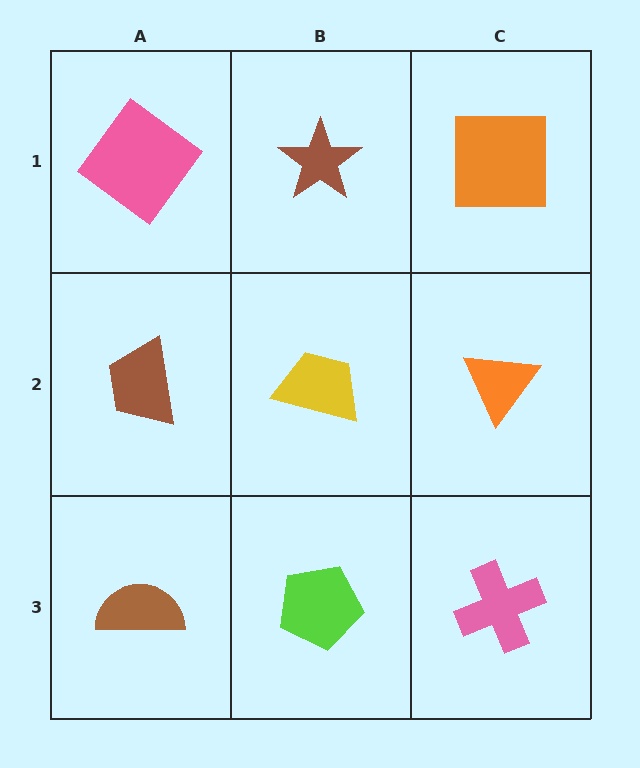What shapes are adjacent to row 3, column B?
A yellow trapezoid (row 2, column B), a brown semicircle (row 3, column A), a pink cross (row 3, column C).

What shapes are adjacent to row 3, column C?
An orange triangle (row 2, column C), a lime pentagon (row 3, column B).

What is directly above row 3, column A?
A brown trapezoid.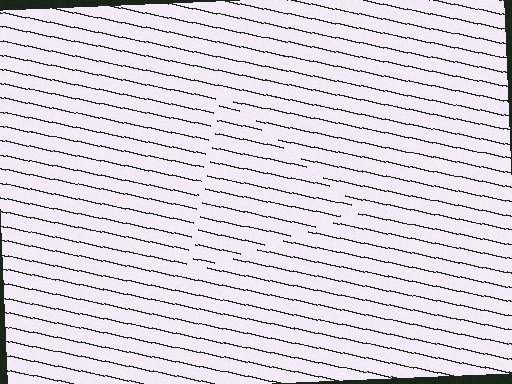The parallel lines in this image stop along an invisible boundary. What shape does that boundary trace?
An illusory triangle. The interior of the shape contains the same grating, shifted by half a period — the contour is defined by the phase discontinuity where line-ends from the inner and outer gratings abut.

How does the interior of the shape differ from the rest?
The interior of the shape contains the same grating, shifted by half a period — the contour is defined by the phase discontinuity where line-ends from the inner and outer gratings abut.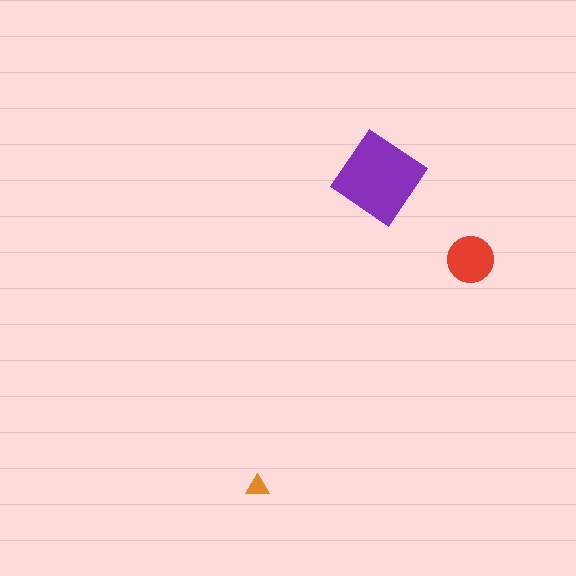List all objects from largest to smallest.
The purple diamond, the red circle, the orange triangle.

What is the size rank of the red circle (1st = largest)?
2nd.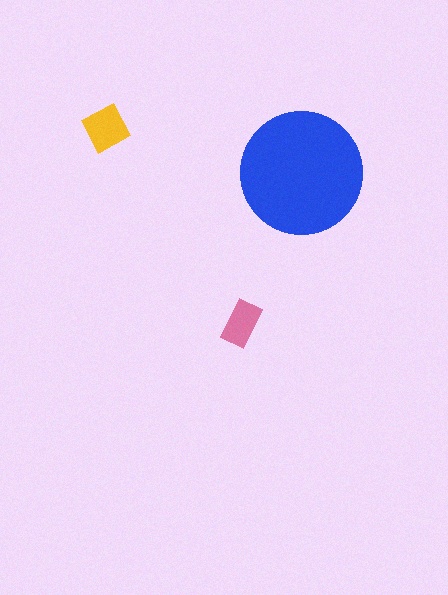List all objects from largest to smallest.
The blue circle, the yellow square, the pink rectangle.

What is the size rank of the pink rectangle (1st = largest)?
3rd.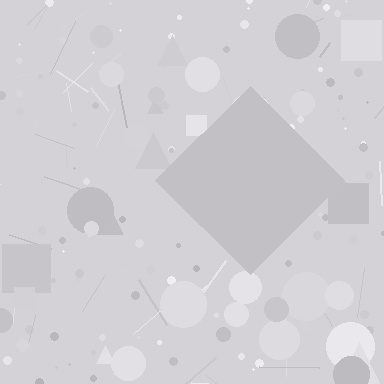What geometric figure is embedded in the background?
A diamond is embedded in the background.